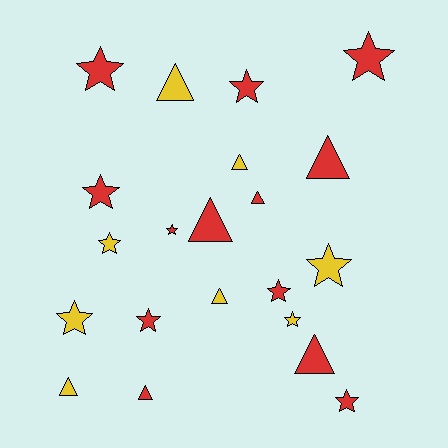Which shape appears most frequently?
Star, with 12 objects.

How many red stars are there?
There are 8 red stars.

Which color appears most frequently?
Red, with 13 objects.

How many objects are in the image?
There are 21 objects.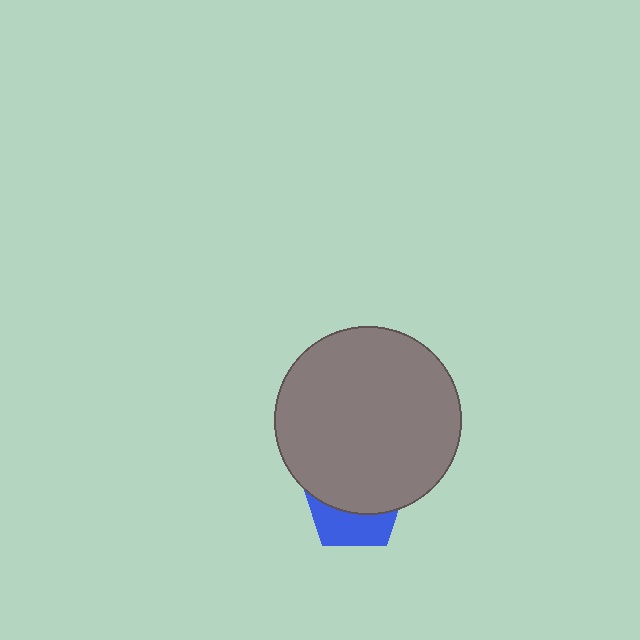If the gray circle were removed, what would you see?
You would see the complete blue pentagon.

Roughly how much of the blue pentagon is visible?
A small part of it is visible (roughly 38%).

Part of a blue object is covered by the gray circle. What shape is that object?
It is a pentagon.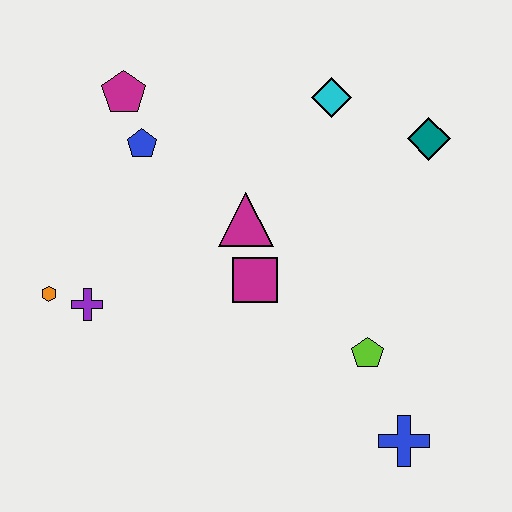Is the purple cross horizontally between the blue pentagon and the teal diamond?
No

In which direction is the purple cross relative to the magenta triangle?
The purple cross is to the left of the magenta triangle.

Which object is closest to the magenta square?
The magenta triangle is closest to the magenta square.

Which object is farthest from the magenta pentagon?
The blue cross is farthest from the magenta pentagon.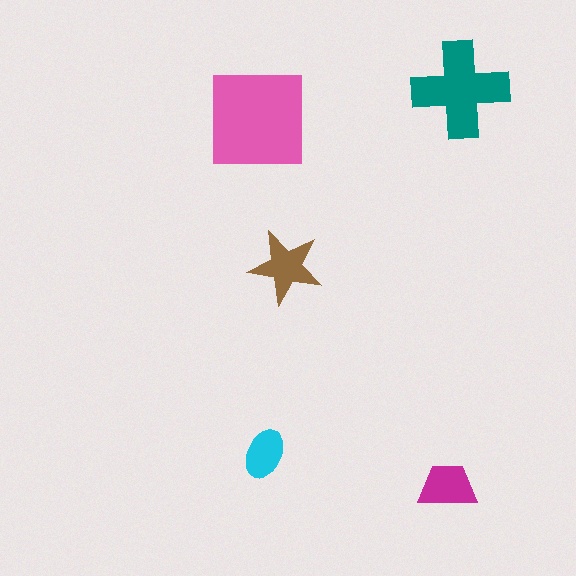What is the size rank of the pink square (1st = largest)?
1st.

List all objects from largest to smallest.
The pink square, the teal cross, the brown star, the magenta trapezoid, the cyan ellipse.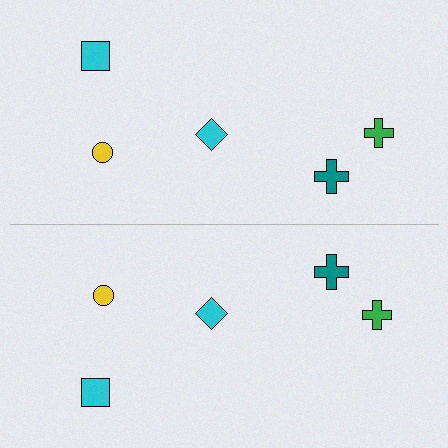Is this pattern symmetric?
Yes, this pattern has bilateral (reflection) symmetry.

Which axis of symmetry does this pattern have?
The pattern has a horizontal axis of symmetry running through the center of the image.